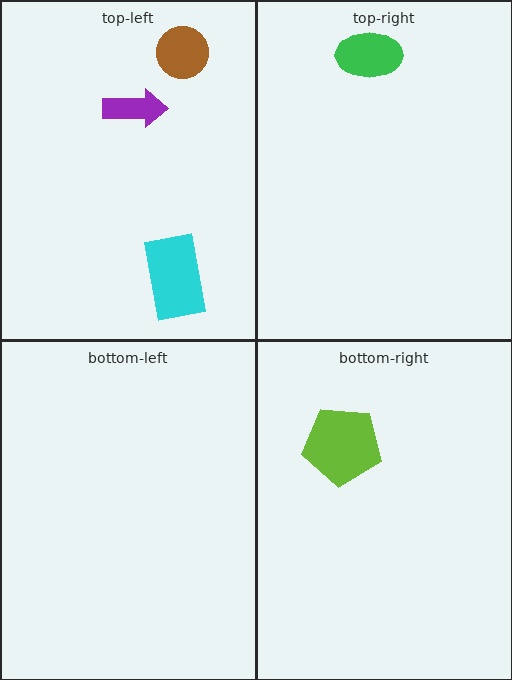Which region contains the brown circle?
The top-left region.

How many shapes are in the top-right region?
1.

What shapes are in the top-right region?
The green ellipse.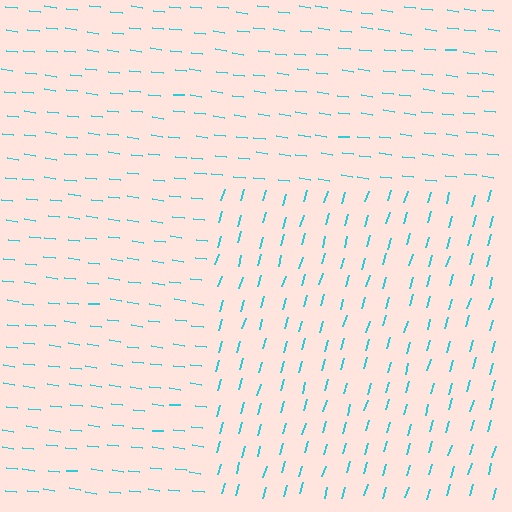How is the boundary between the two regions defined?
The boundary is defined purely by a change in line orientation (approximately 81 degrees difference). All lines are the same color and thickness.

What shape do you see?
I see a rectangle.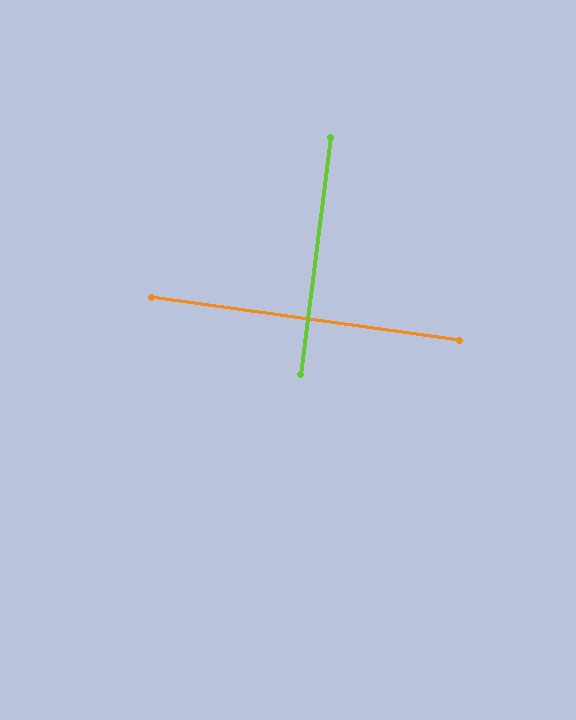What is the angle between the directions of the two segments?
Approximately 89 degrees.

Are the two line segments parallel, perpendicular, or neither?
Perpendicular — they meet at approximately 89°.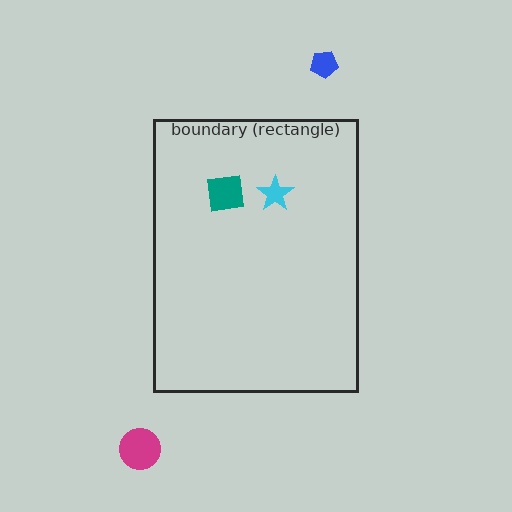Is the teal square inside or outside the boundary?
Inside.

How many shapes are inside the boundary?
2 inside, 2 outside.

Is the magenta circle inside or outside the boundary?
Outside.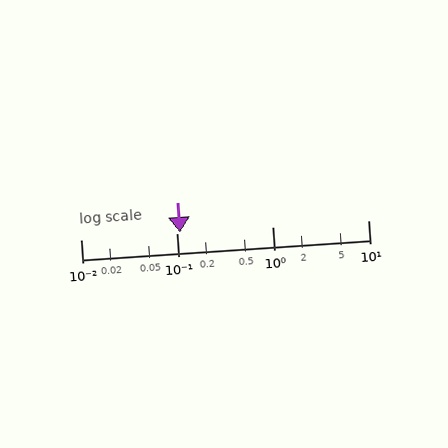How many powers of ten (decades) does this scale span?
The scale spans 3 decades, from 0.01 to 10.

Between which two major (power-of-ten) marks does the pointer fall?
The pointer is between 0.1 and 1.